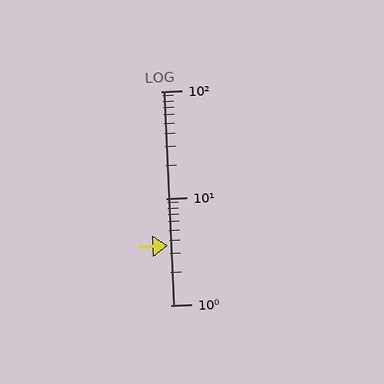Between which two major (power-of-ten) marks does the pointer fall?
The pointer is between 1 and 10.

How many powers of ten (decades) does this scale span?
The scale spans 2 decades, from 1 to 100.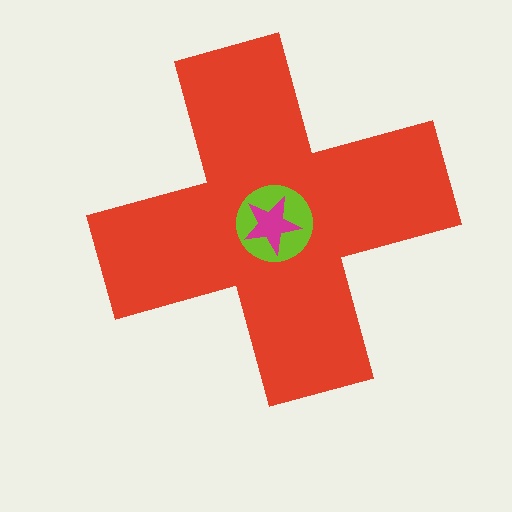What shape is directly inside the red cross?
The lime circle.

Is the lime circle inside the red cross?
Yes.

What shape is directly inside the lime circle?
The magenta star.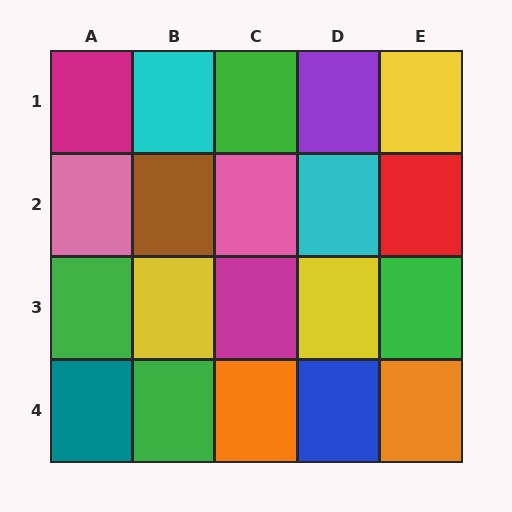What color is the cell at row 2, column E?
Red.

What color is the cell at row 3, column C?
Magenta.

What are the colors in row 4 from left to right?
Teal, green, orange, blue, orange.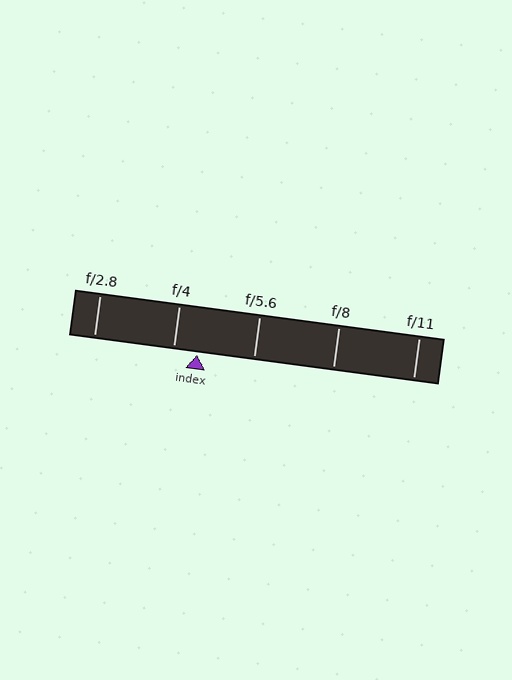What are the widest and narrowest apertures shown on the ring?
The widest aperture shown is f/2.8 and the narrowest is f/11.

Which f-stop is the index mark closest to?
The index mark is closest to f/4.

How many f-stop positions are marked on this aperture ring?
There are 5 f-stop positions marked.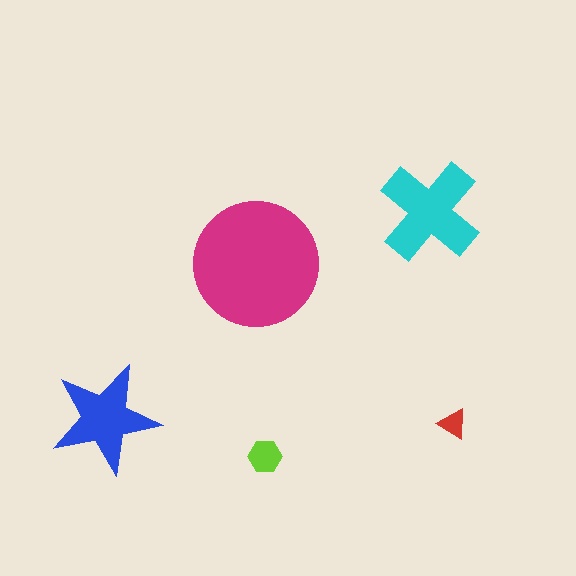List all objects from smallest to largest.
The red triangle, the lime hexagon, the blue star, the cyan cross, the magenta circle.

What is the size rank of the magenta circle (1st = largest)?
1st.